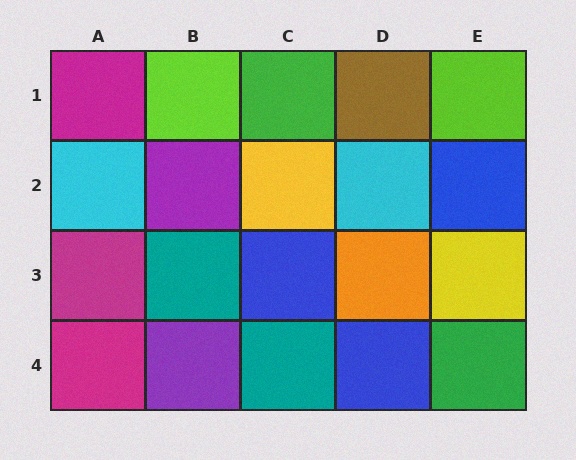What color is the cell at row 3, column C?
Blue.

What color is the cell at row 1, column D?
Brown.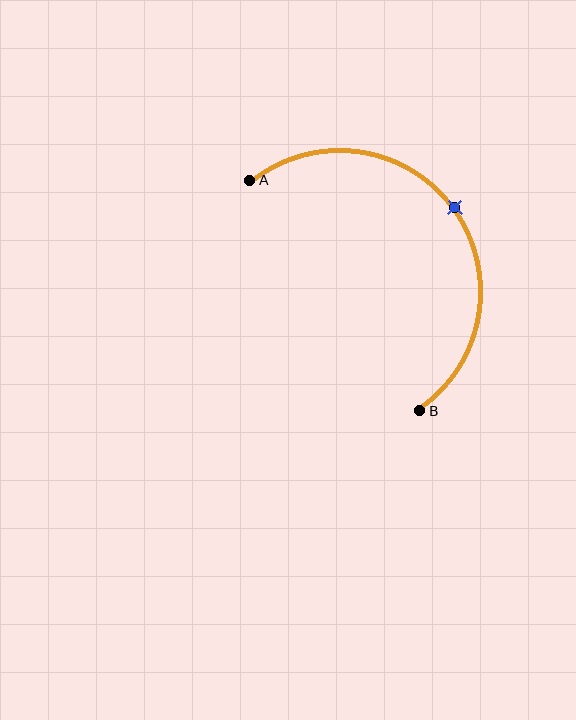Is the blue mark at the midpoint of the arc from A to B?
Yes. The blue mark lies on the arc at equal arc-length from both A and B — it is the arc midpoint.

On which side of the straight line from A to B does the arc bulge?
The arc bulges above and to the right of the straight line connecting A and B.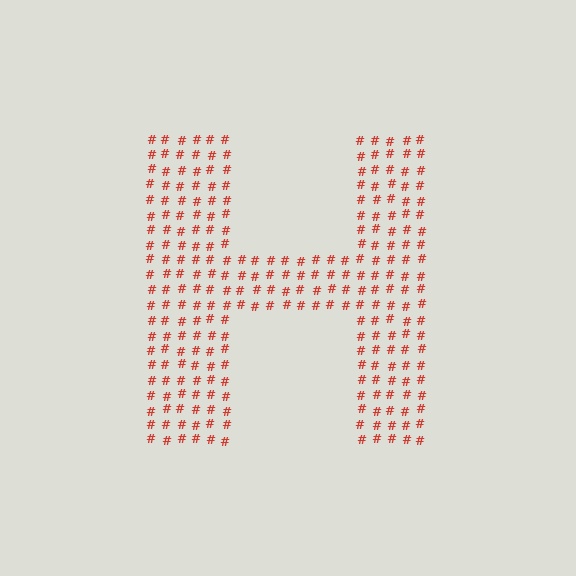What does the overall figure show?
The overall figure shows the letter H.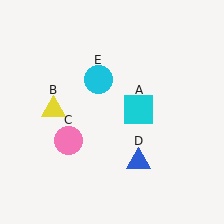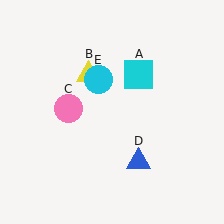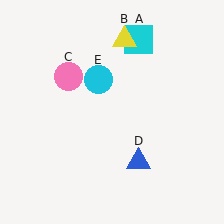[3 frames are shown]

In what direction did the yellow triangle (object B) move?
The yellow triangle (object B) moved up and to the right.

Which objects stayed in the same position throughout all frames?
Blue triangle (object D) and cyan circle (object E) remained stationary.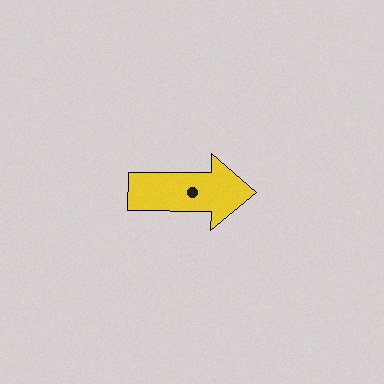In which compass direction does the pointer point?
East.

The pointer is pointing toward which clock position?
Roughly 3 o'clock.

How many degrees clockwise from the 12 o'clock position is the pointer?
Approximately 91 degrees.